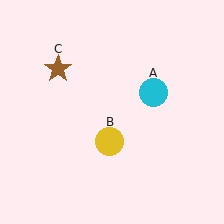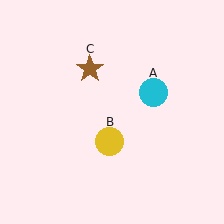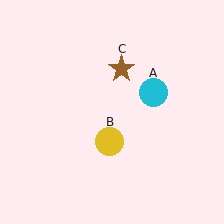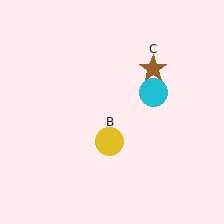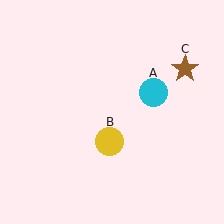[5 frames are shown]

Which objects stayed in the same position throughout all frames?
Cyan circle (object A) and yellow circle (object B) remained stationary.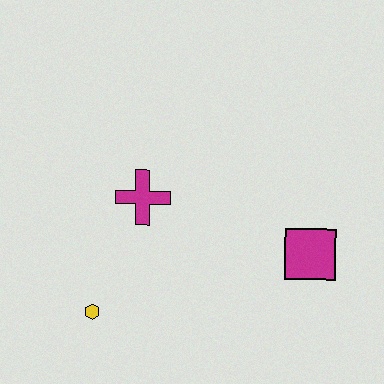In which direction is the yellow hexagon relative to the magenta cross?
The yellow hexagon is below the magenta cross.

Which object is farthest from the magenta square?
The yellow hexagon is farthest from the magenta square.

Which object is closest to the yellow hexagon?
The magenta cross is closest to the yellow hexagon.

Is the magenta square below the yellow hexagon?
No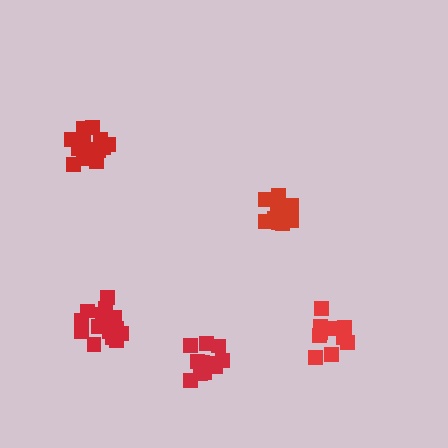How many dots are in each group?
Group 1: 10 dots, Group 2: 15 dots, Group 3: 14 dots, Group 4: 13 dots, Group 5: 16 dots (68 total).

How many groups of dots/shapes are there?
There are 5 groups.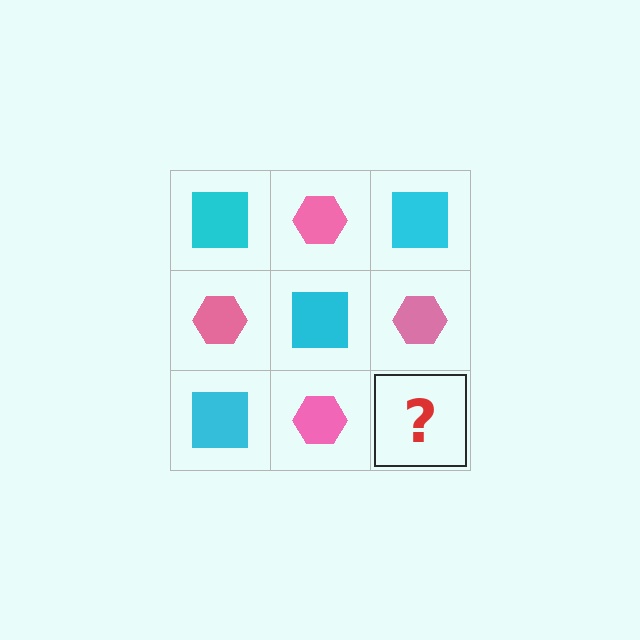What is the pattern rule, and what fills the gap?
The rule is that it alternates cyan square and pink hexagon in a checkerboard pattern. The gap should be filled with a cyan square.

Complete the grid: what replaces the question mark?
The question mark should be replaced with a cyan square.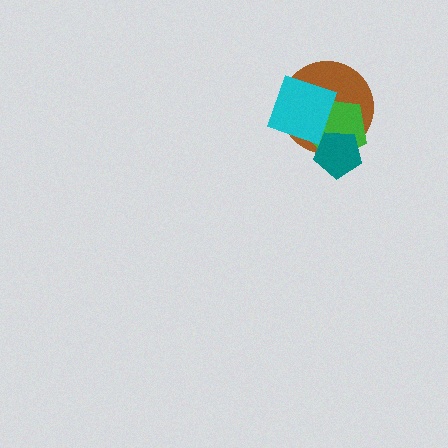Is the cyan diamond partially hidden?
Yes, it is partially covered by another shape.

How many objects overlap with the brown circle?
3 objects overlap with the brown circle.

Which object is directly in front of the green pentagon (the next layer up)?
The cyan diamond is directly in front of the green pentagon.